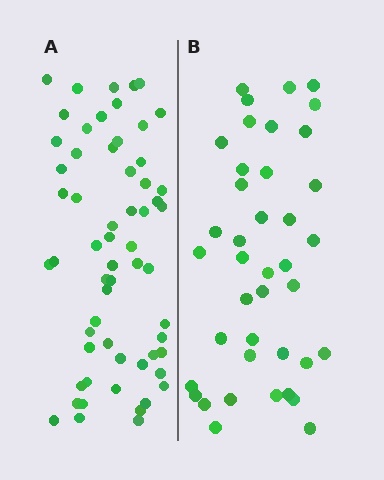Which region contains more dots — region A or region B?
Region A (the left region) has more dots.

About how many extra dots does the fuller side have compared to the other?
Region A has approximately 20 more dots than region B.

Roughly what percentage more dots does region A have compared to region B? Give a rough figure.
About 50% more.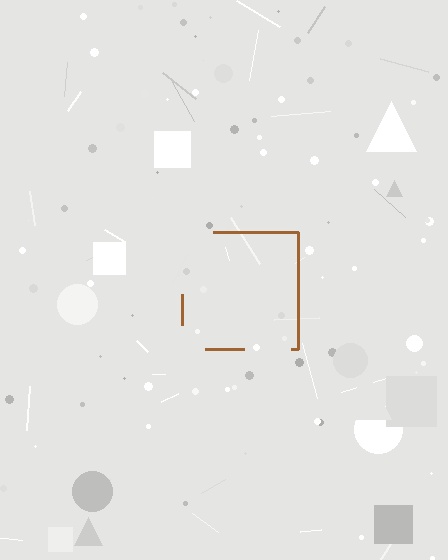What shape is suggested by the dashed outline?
The dashed outline suggests a square.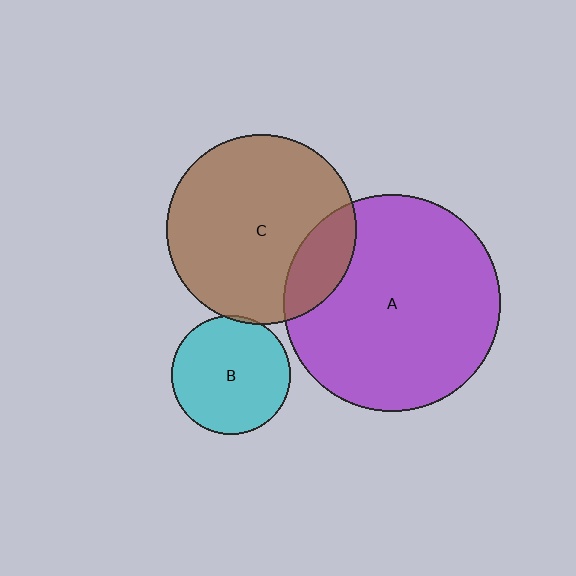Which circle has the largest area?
Circle A (purple).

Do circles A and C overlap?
Yes.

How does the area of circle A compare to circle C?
Approximately 1.3 times.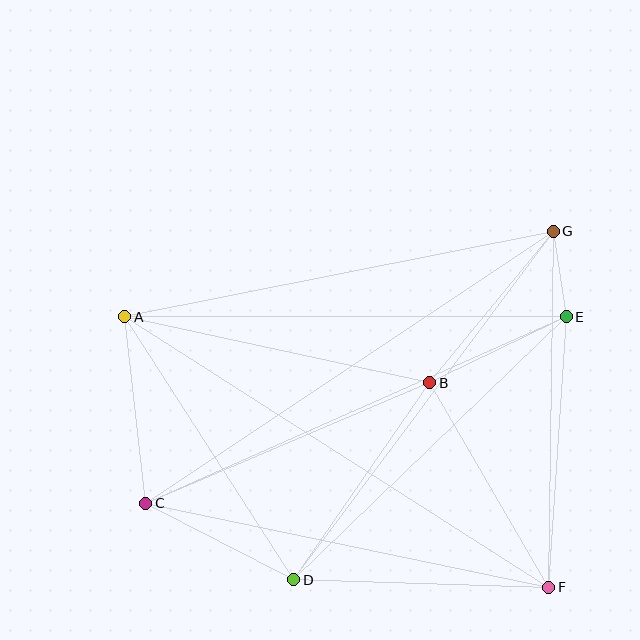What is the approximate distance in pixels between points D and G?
The distance between D and G is approximately 434 pixels.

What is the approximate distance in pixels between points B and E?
The distance between B and E is approximately 152 pixels.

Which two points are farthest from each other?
Points A and F are farthest from each other.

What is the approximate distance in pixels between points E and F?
The distance between E and F is approximately 271 pixels.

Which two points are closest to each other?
Points E and G are closest to each other.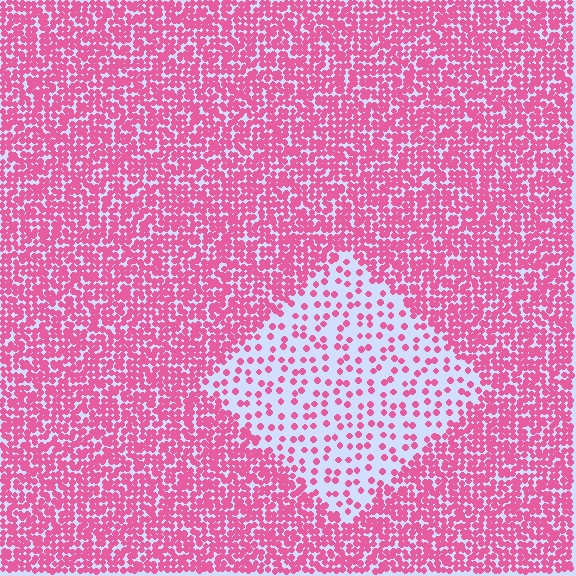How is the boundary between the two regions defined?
The boundary is defined by a change in element density (approximately 3.1x ratio). All elements are the same color, size, and shape.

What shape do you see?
I see a diamond.